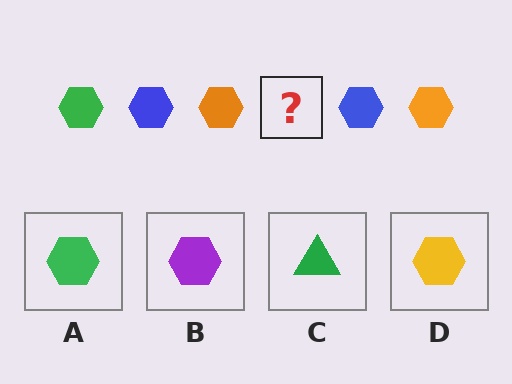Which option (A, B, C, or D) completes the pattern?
A.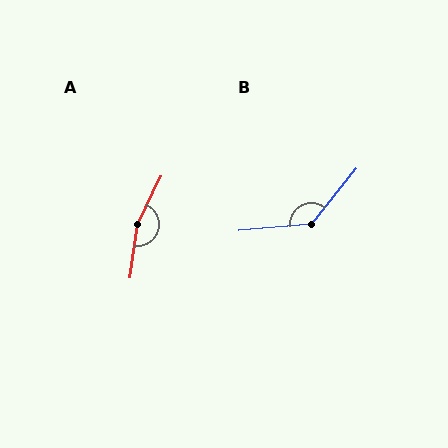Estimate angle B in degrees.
Approximately 134 degrees.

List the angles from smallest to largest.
B (134°), A (162°).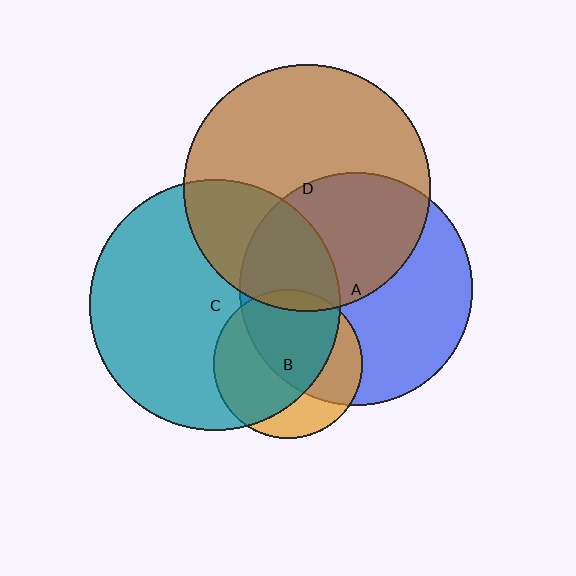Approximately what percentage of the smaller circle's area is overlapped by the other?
Approximately 55%.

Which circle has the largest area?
Circle C (teal).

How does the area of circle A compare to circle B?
Approximately 2.4 times.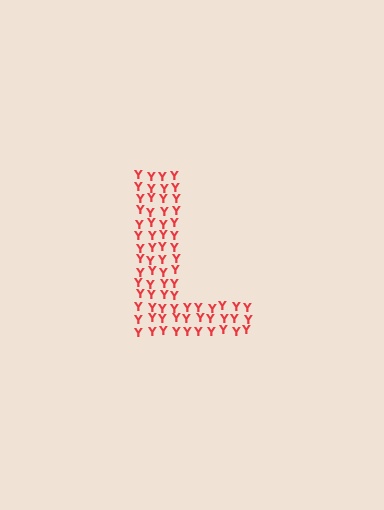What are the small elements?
The small elements are letter Y's.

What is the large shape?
The large shape is the letter L.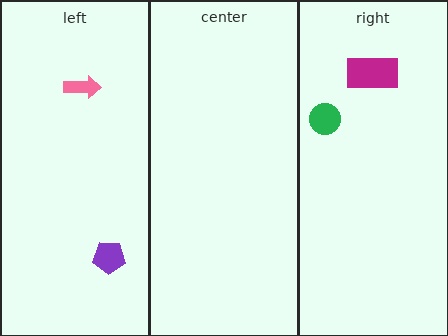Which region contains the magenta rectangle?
The right region.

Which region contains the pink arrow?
The left region.